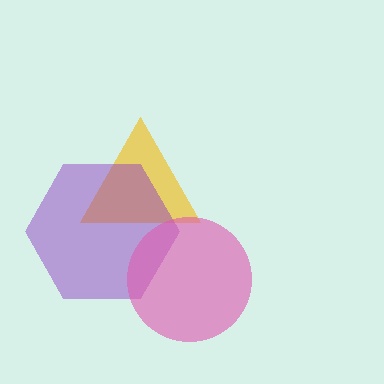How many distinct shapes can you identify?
There are 3 distinct shapes: a yellow triangle, a purple hexagon, a pink circle.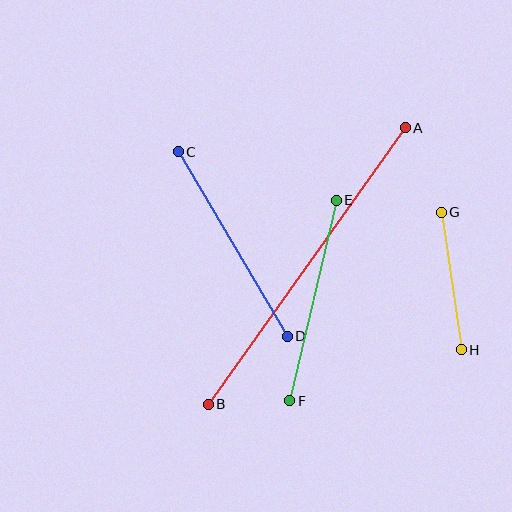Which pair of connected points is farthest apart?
Points A and B are farthest apart.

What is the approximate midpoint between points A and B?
The midpoint is at approximately (307, 266) pixels.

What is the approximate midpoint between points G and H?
The midpoint is at approximately (451, 281) pixels.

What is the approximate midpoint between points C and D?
The midpoint is at approximately (233, 244) pixels.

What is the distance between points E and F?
The distance is approximately 206 pixels.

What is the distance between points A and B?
The distance is approximately 339 pixels.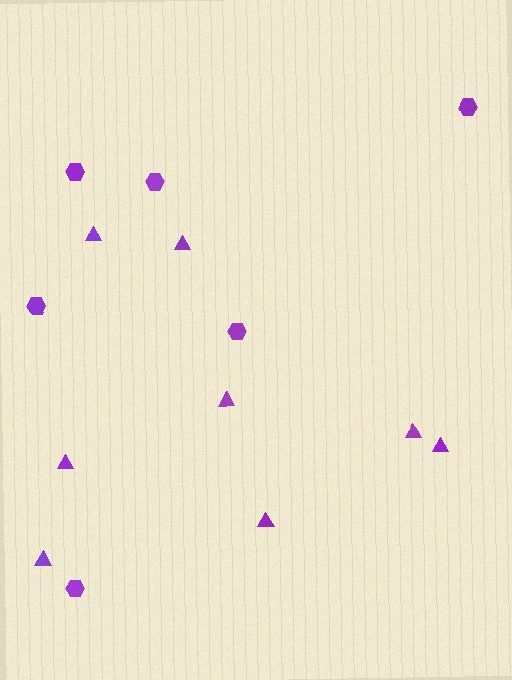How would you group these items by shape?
There are 2 groups: one group of triangles (8) and one group of hexagons (6).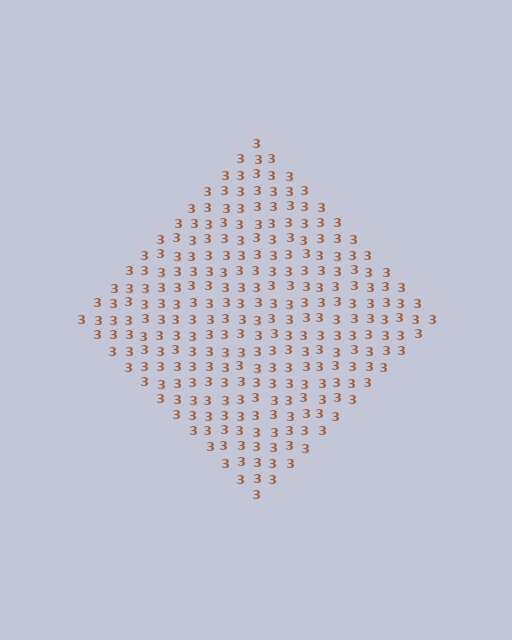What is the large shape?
The large shape is a diamond.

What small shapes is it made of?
It is made of small digit 3's.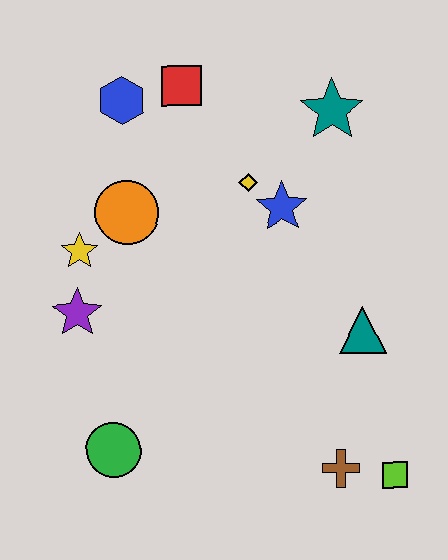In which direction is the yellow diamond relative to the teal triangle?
The yellow diamond is above the teal triangle.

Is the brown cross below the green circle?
Yes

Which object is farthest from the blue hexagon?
The lime square is farthest from the blue hexagon.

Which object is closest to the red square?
The blue hexagon is closest to the red square.